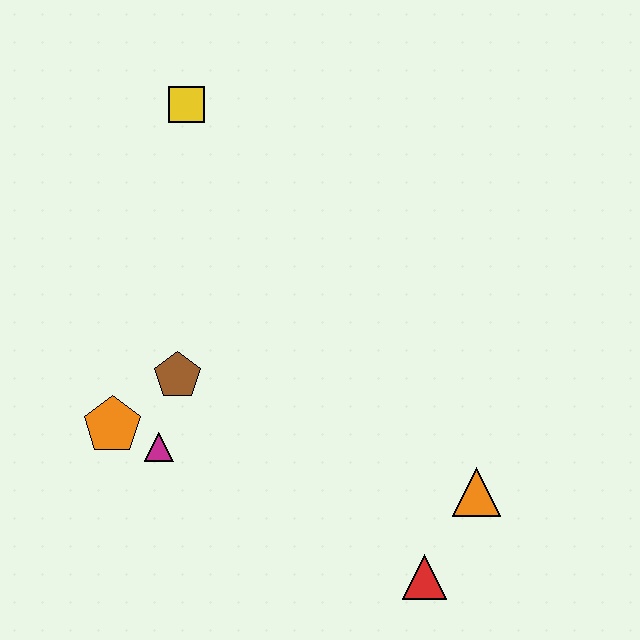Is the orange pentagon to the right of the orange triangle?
No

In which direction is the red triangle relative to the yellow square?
The red triangle is below the yellow square.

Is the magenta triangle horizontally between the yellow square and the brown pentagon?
No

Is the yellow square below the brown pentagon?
No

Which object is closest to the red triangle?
The orange triangle is closest to the red triangle.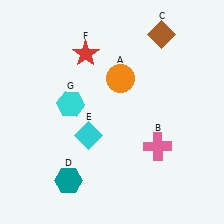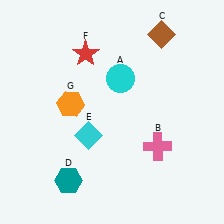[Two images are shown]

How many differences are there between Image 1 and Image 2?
There are 2 differences between the two images.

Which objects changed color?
A changed from orange to cyan. G changed from cyan to orange.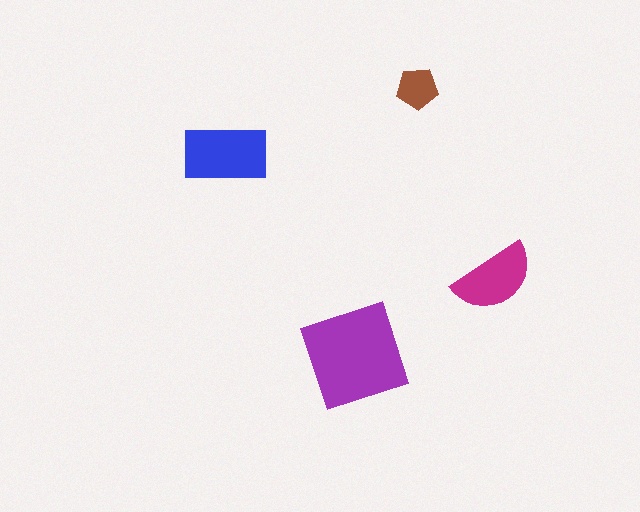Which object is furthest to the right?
The magenta semicircle is rightmost.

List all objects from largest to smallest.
The purple diamond, the blue rectangle, the magenta semicircle, the brown pentagon.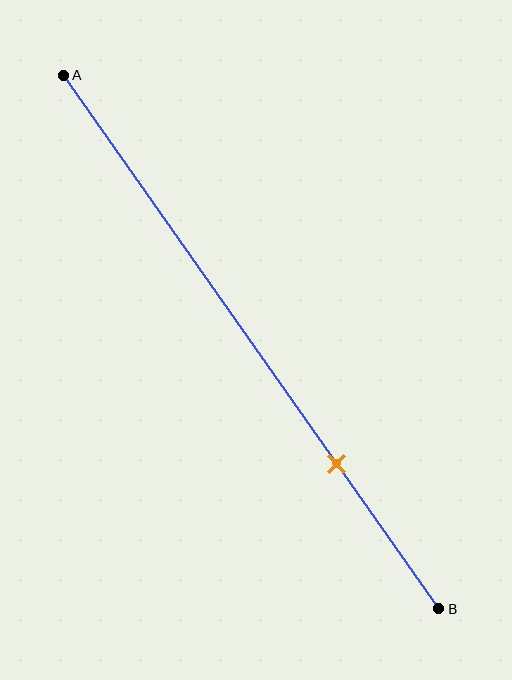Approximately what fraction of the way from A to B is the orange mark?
The orange mark is approximately 75% of the way from A to B.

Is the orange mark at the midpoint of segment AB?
No, the mark is at about 75% from A, not at the 50% midpoint.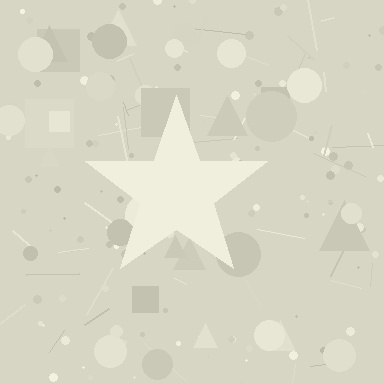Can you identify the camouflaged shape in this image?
The camouflaged shape is a star.